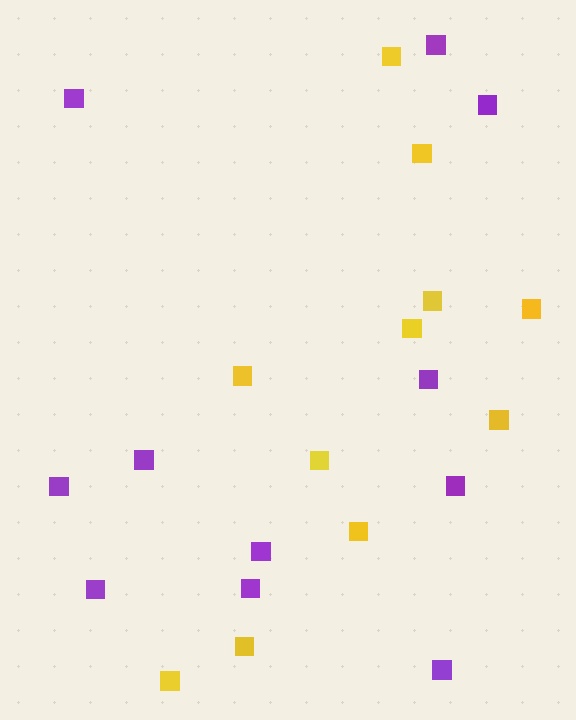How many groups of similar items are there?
There are 2 groups: one group of yellow squares (11) and one group of purple squares (11).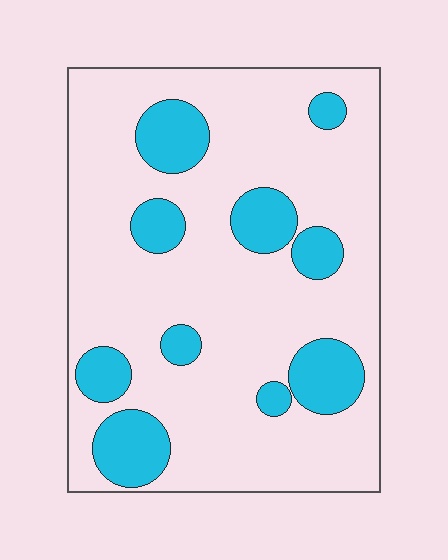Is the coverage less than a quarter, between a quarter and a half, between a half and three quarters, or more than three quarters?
Less than a quarter.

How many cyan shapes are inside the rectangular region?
10.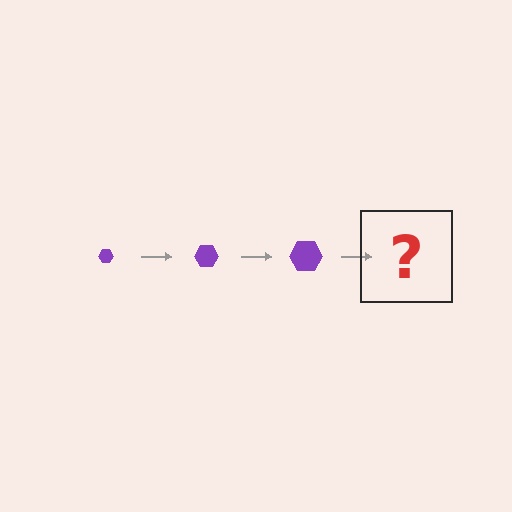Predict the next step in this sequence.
The next step is a purple hexagon, larger than the previous one.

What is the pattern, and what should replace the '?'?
The pattern is that the hexagon gets progressively larger each step. The '?' should be a purple hexagon, larger than the previous one.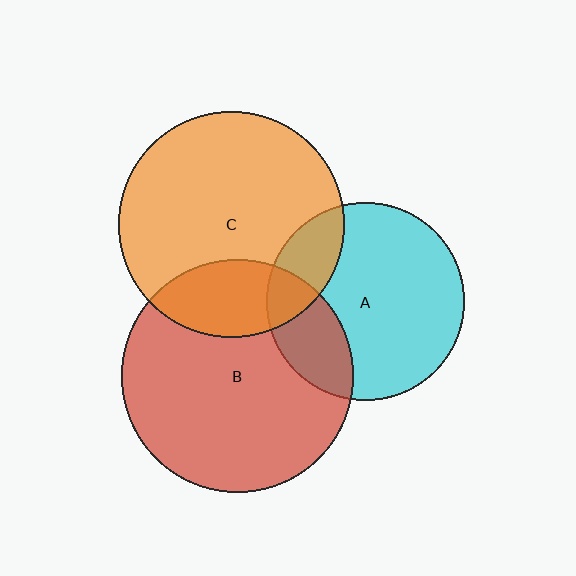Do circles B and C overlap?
Yes.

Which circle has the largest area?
Circle B (red).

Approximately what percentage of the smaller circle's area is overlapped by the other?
Approximately 25%.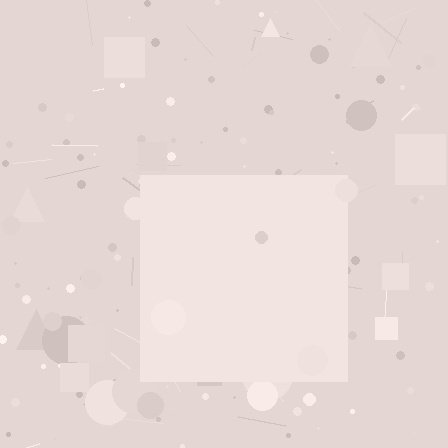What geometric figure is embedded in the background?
A square is embedded in the background.